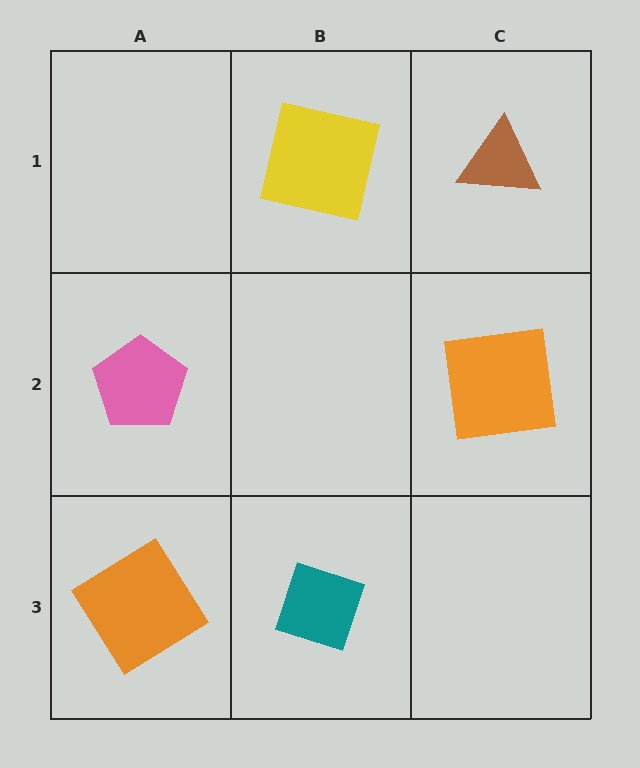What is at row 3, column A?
An orange diamond.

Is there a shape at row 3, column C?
No, that cell is empty.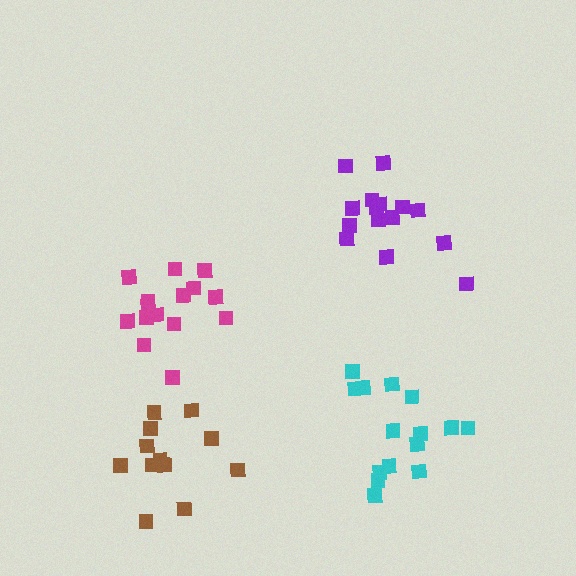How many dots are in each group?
Group 1: 15 dots, Group 2: 15 dots, Group 3: 15 dots, Group 4: 13 dots (58 total).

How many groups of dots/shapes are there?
There are 4 groups.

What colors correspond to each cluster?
The clusters are colored: purple, magenta, cyan, brown.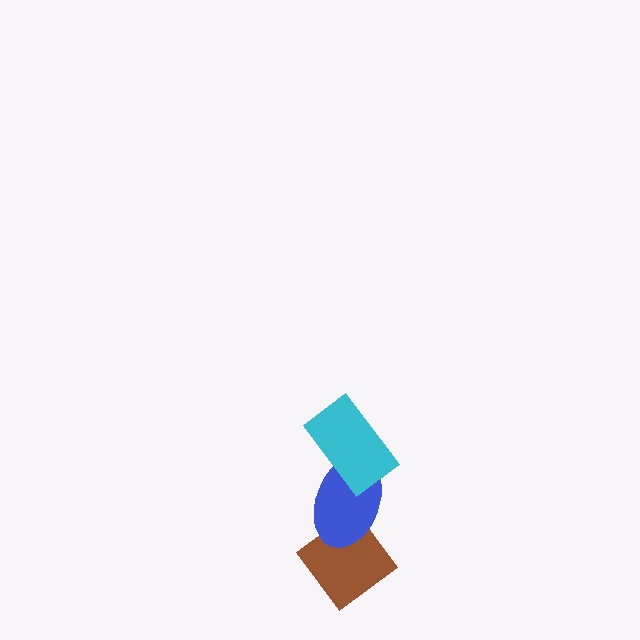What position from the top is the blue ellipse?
The blue ellipse is 2nd from the top.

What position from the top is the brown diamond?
The brown diamond is 3rd from the top.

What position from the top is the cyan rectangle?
The cyan rectangle is 1st from the top.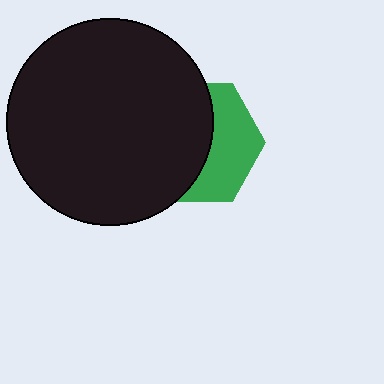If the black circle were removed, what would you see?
You would see the complete green hexagon.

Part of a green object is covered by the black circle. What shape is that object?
It is a hexagon.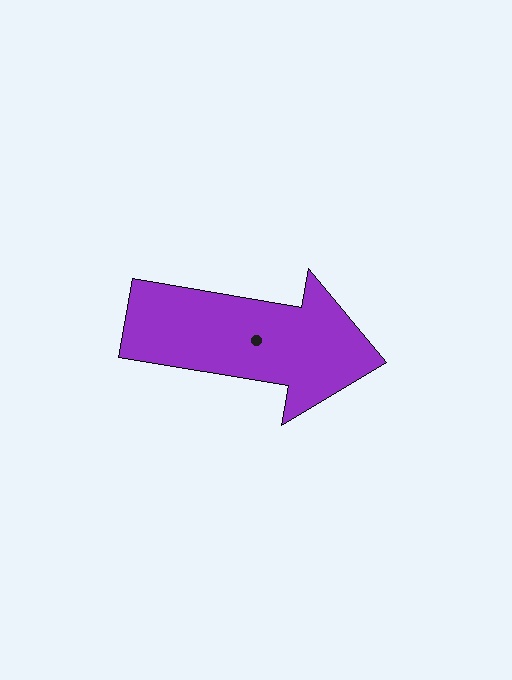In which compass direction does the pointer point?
East.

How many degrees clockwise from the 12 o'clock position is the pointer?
Approximately 100 degrees.